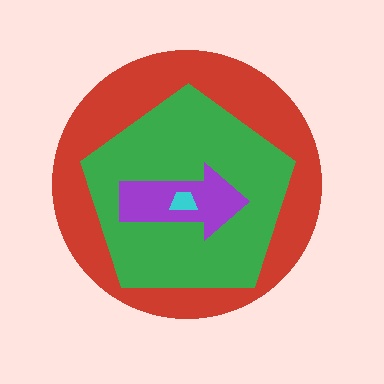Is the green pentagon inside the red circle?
Yes.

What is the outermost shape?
The red circle.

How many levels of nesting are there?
4.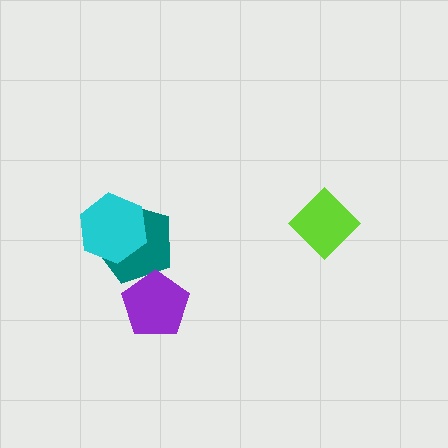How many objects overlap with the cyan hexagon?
1 object overlaps with the cyan hexagon.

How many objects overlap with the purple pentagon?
1 object overlaps with the purple pentagon.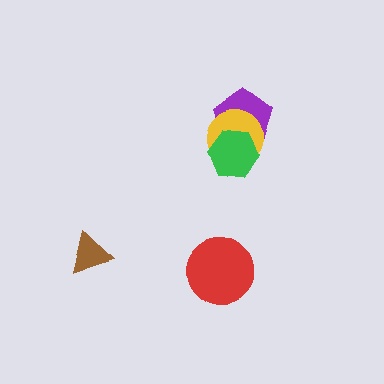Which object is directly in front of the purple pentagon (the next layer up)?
The yellow circle is directly in front of the purple pentagon.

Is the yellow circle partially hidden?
Yes, it is partially covered by another shape.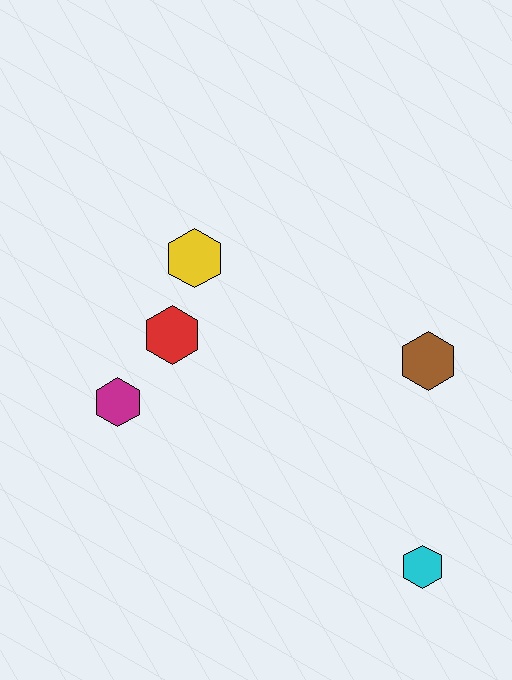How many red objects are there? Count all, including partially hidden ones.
There is 1 red object.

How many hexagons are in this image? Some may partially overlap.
There are 5 hexagons.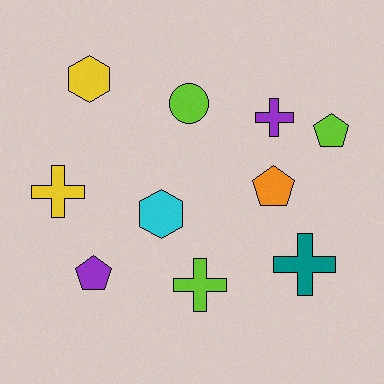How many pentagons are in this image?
There are 3 pentagons.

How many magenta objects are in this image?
There are no magenta objects.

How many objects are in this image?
There are 10 objects.